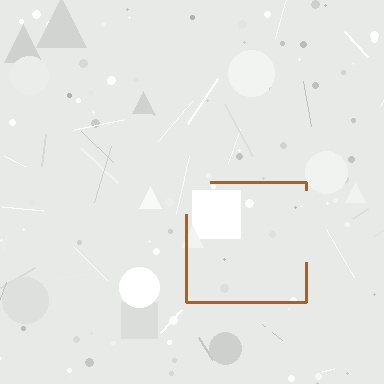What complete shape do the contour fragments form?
The contour fragments form a square.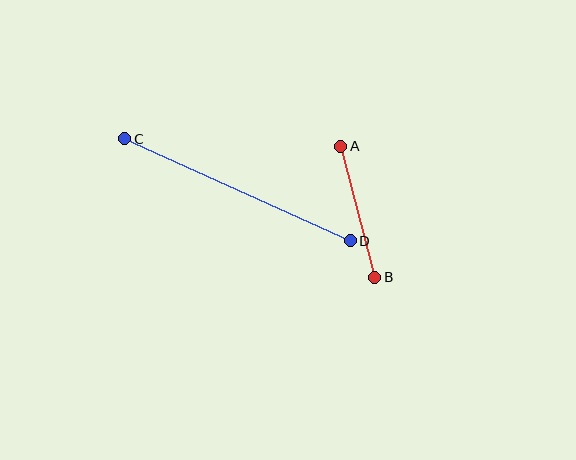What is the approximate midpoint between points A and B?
The midpoint is at approximately (358, 212) pixels.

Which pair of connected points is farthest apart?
Points C and D are farthest apart.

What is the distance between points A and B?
The distance is approximately 135 pixels.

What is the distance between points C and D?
The distance is approximately 247 pixels.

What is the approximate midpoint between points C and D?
The midpoint is at approximately (237, 190) pixels.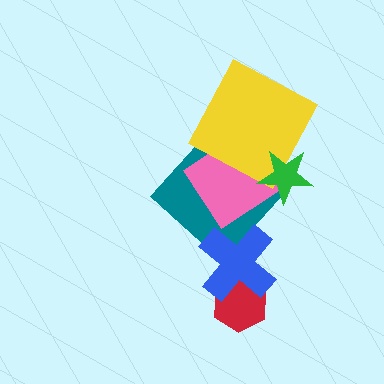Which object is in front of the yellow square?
The green star is in front of the yellow square.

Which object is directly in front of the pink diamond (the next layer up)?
The yellow square is directly in front of the pink diamond.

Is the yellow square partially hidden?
Yes, it is partially covered by another shape.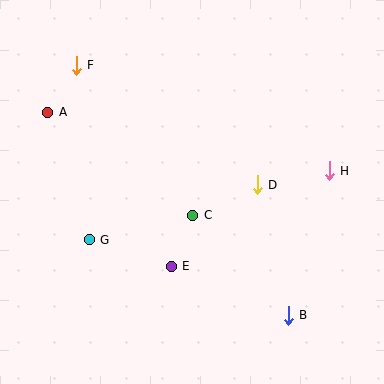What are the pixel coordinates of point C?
Point C is at (193, 215).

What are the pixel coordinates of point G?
Point G is at (89, 240).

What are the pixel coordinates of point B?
Point B is at (288, 315).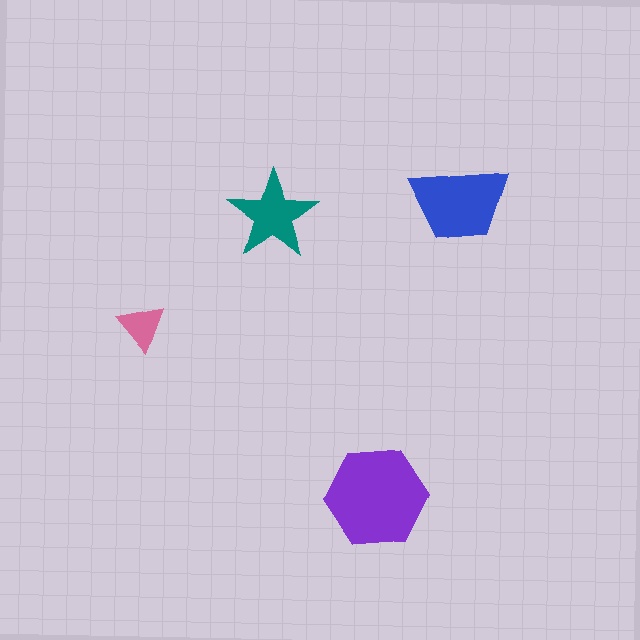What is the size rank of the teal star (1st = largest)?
3rd.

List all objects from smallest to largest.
The pink triangle, the teal star, the blue trapezoid, the purple hexagon.